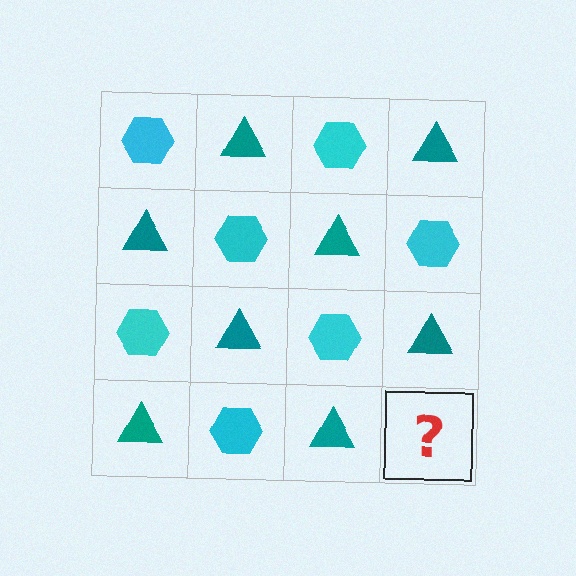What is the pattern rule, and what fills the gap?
The rule is that it alternates cyan hexagon and teal triangle in a checkerboard pattern. The gap should be filled with a cyan hexagon.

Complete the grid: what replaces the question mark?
The question mark should be replaced with a cyan hexagon.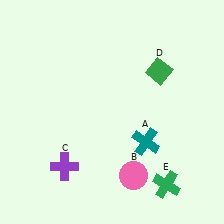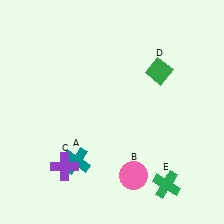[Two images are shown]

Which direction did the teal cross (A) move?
The teal cross (A) moved left.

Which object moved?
The teal cross (A) moved left.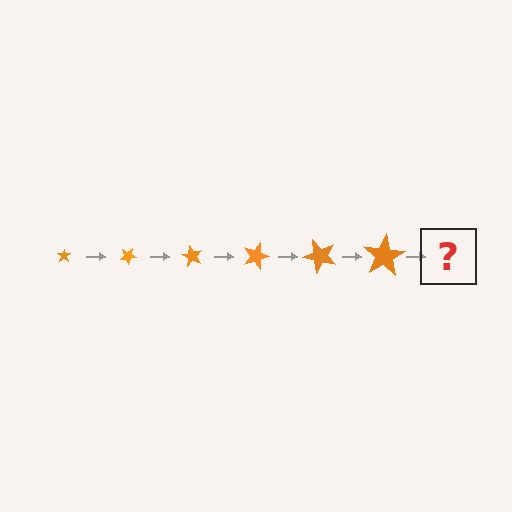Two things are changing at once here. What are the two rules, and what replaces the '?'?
The two rules are that the star grows larger each step and it rotates 30 degrees each step. The '?' should be a star, larger than the previous one and rotated 180 degrees from the start.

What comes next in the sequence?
The next element should be a star, larger than the previous one and rotated 180 degrees from the start.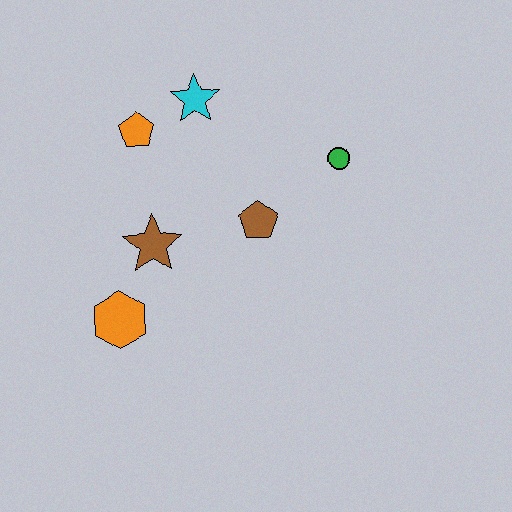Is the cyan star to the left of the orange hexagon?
No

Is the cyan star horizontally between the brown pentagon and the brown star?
Yes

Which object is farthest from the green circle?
The orange hexagon is farthest from the green circle.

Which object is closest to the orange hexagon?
The brown star is closest to the orange hexagon.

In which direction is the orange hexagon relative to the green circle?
The orange hexagon is to the left of the green circle.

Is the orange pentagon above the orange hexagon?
Yes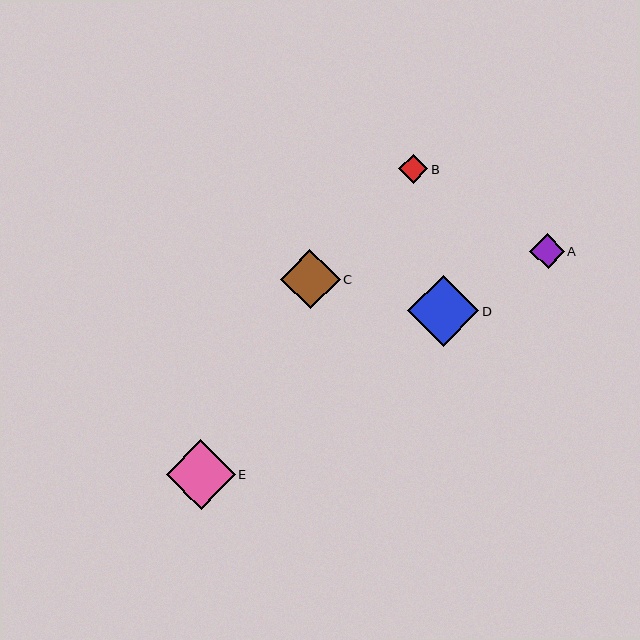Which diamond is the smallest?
Diamond B is the smallest with a size of approximately 29 pixels.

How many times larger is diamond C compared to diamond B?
Diamond C is approximately 2.0 times the size of diamond B.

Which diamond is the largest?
Diamond D is the largest with a size of approximately 71 pixels.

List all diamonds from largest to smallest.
From largest to smallest: D, E, C, A, B.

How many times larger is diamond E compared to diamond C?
Diamond E is approximately 1.2 times the size of diamond C.